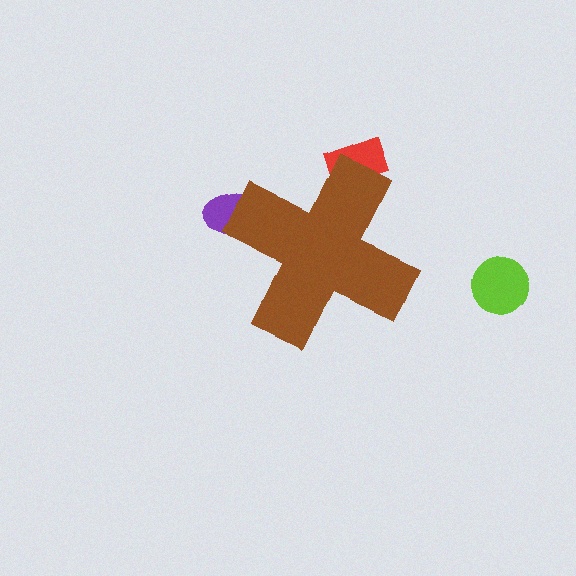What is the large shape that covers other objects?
A brown cross.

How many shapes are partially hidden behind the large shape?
2 shapes are partially hidden.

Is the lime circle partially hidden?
No, the lime circle is fully visible.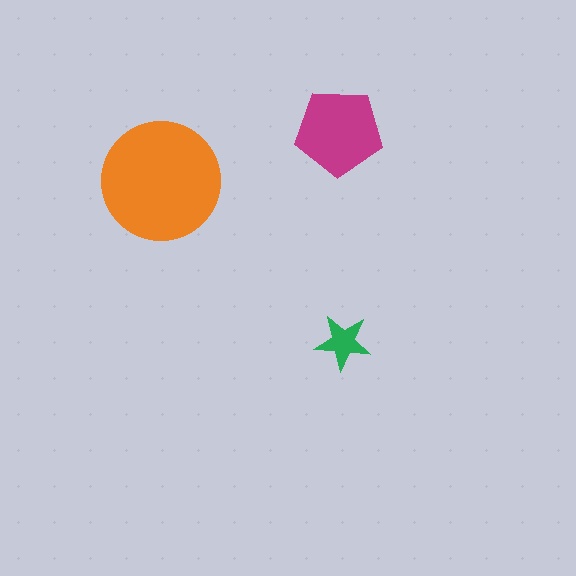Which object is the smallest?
The green star.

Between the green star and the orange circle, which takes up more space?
The orange circle.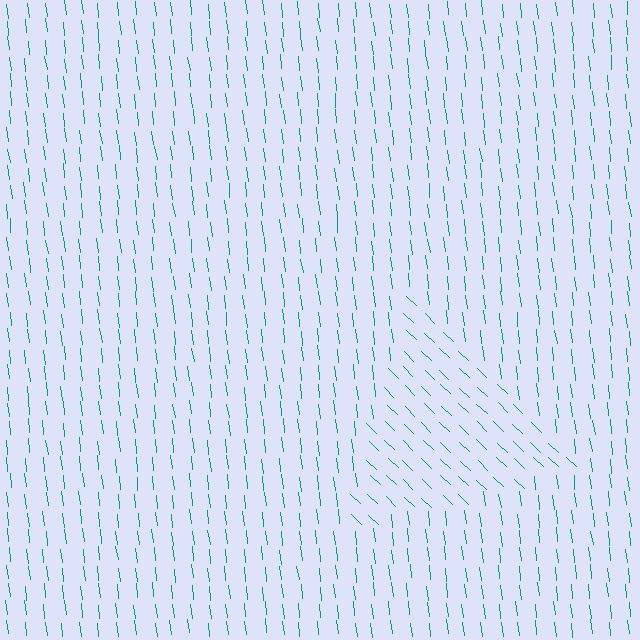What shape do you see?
I see a triangle.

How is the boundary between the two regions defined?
The boundary is defined purely by a change in line orientation (approximately 40 degrees difference). All lines are the same color and thickness.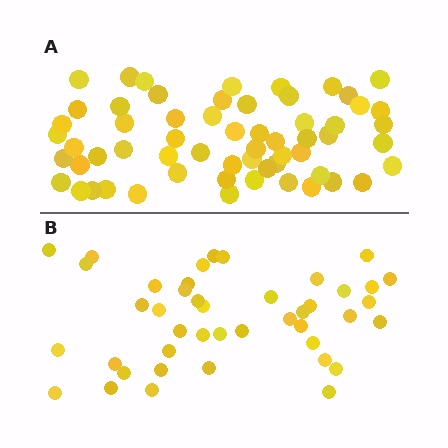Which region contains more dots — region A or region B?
Region A (the top region) has more dots.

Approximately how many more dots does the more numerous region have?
Region A has approximately 15 more dots than region B.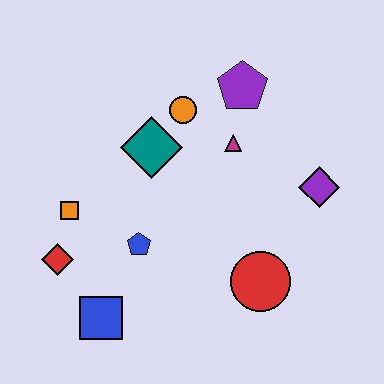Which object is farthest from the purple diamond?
The red diamond is farthest from the purple diamond.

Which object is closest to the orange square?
The red diamond is closest to the orange square.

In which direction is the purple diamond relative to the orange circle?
The purple diamond is to the right of the orange circle.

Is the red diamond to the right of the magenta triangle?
No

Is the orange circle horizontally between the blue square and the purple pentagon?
Yes